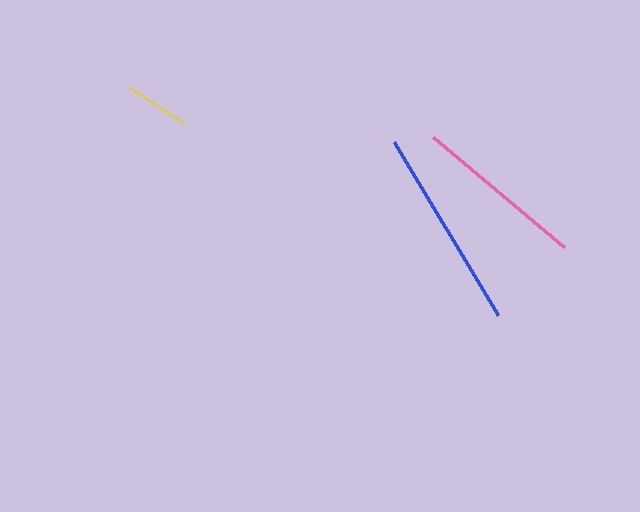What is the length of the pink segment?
The pink segment is approximately 170 pixels long.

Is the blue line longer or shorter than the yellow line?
The blue line is longer than the yellow line.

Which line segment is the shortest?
The yellow line is the shortest at approximately 66 pixels.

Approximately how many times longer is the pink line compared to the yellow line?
The pink line is approximately 2.6 times the length of the yellow line.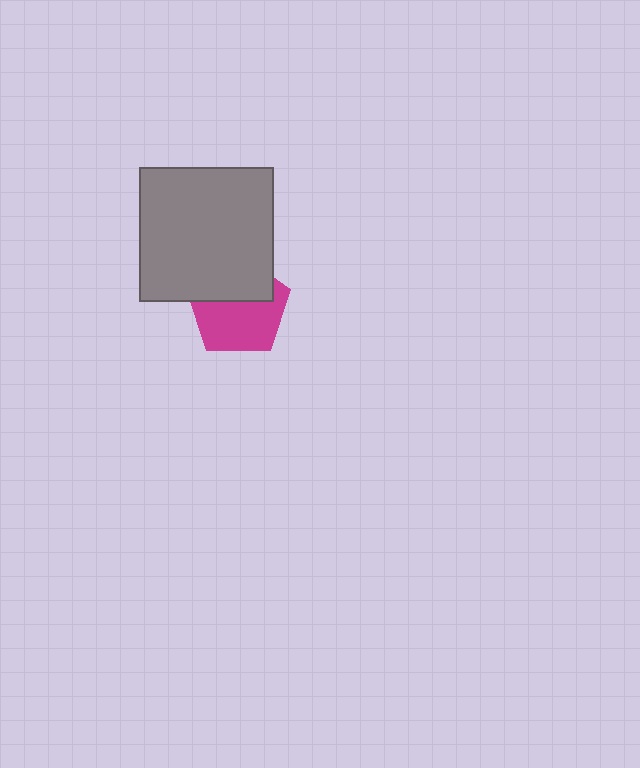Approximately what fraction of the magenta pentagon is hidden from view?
Roughly 40% of the magenta pentagon is hidden behind the gray square.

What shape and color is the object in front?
The object in front is a gray square.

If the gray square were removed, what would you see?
You would see the complete magenta pentagon.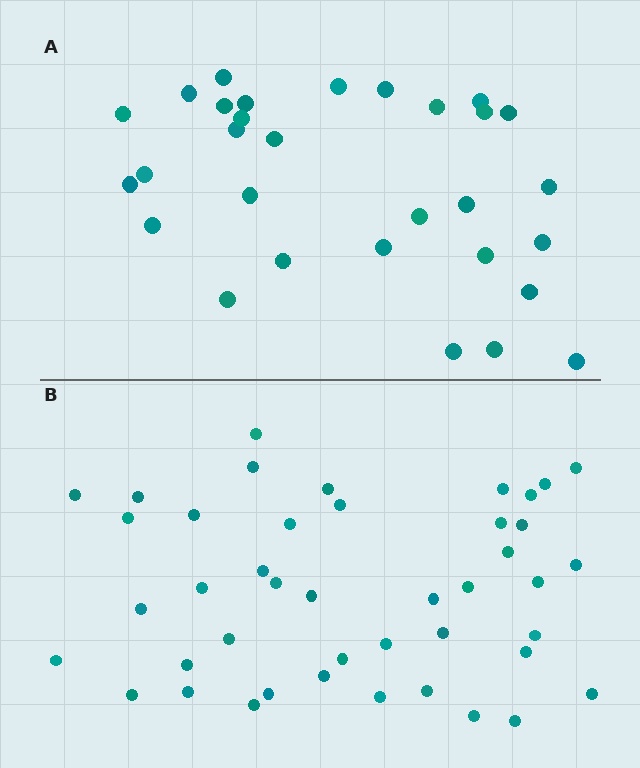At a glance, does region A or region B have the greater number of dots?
Region B (the bottom region) has more dots.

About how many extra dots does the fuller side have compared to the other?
Region B has approximately 15 more dots than region A.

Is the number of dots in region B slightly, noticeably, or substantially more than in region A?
Region B has noticeably more, but not dramatically so. The ratio is roughly 1.4 to 1.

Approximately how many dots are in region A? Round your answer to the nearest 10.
About 30 dots.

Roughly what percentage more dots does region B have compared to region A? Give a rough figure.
About 45% more.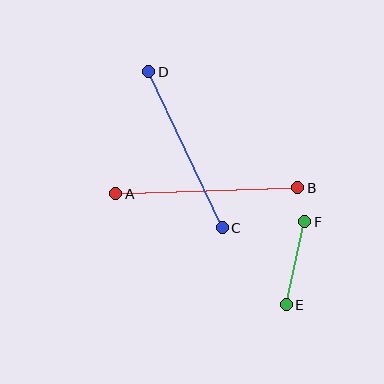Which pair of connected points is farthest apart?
Points A and B are farthest apart.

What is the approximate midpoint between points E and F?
The midpoint is at approximately (295, 263) pixels.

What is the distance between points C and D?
The distance is approximately 173 pixels.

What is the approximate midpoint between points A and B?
The midpoint is at approximately (207, 191) pixels.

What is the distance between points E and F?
The distance is approximately 85 pixels.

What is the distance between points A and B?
The distance is approximately 182 pixels.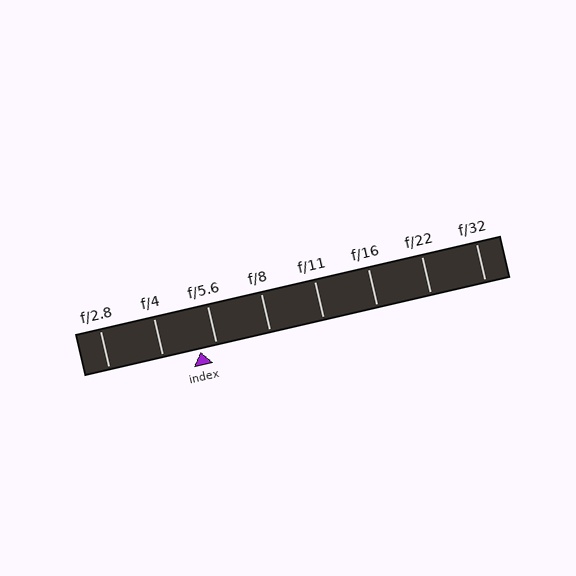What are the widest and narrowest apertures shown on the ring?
The widest aperture shown is f/2.8 and the narrowest is f/32.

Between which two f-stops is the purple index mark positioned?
The index mark is between f/4 and f/5.6.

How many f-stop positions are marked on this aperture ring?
There are 8 f-stop positions marked.